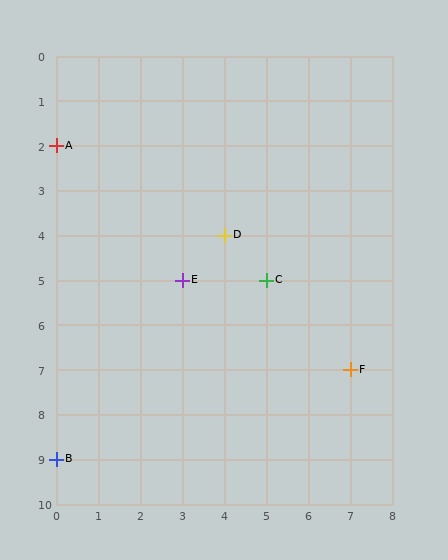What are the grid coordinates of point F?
Point F is at grid coordinates (7, 7).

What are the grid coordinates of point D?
Point D is at grid coordinates (4, 4).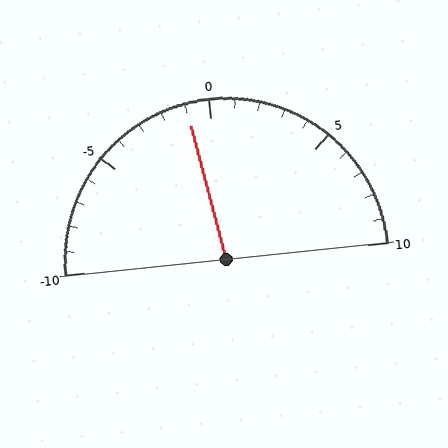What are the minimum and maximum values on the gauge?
The gauge ranges from -10 to 10.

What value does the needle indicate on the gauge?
The needle indicates approximately -1.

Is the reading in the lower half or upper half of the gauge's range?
The reading is in the lower half of the range (-10 to 10).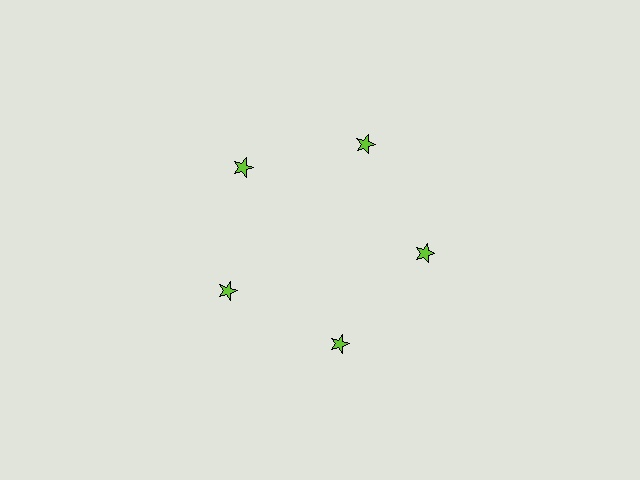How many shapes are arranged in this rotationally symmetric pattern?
There are 5 shapes, arranged in 5 groups of 1.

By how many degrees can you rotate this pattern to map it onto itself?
The pattern maps onto itself every 72 degrees of rotation.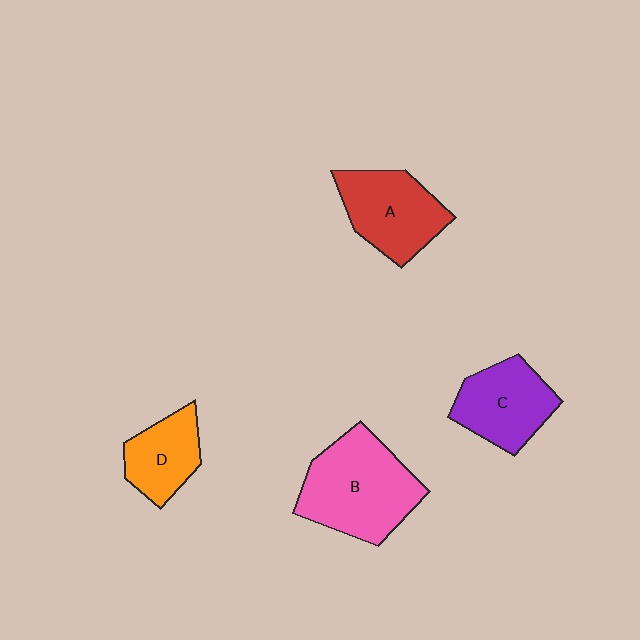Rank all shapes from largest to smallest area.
From largest to smallest: B (pink), A (red), C (purple), D (orange).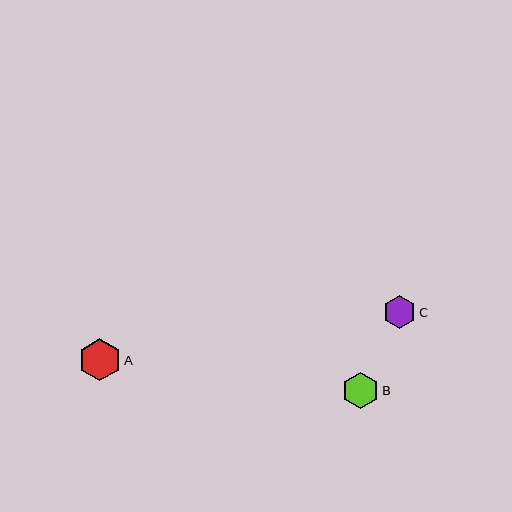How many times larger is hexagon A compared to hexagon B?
Hexagon A is approximately 1.1 times the size of hexagon B.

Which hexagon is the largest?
Hexagon A is the largest with a size of approximately 42 pixels.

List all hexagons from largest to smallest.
From largest to smallest: A, B, C.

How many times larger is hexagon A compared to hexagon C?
Hexagon A is approximately 1.3 times the size of hexagon C.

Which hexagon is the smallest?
Hexagon C is the smallest with a size of approximately 33 pixels.